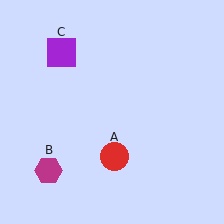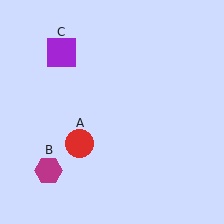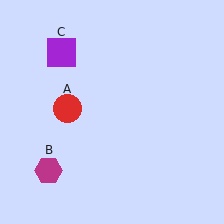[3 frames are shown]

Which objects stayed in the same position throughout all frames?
Magenta hexagon (object B) and purple square (object C) remained stationary.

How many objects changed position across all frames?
1 object changed position: red circle (object A).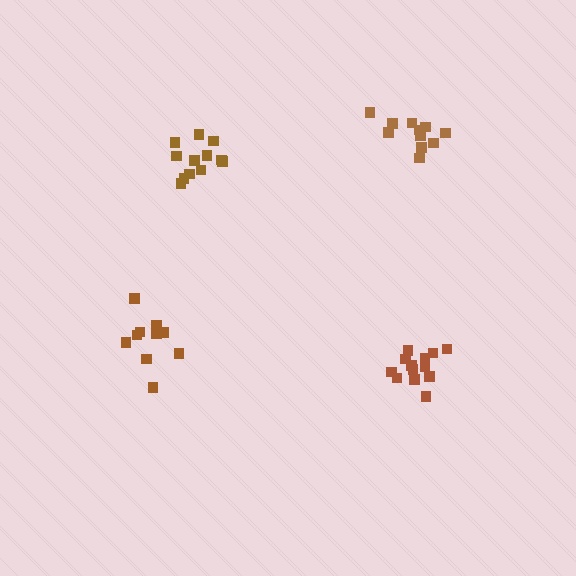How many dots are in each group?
Group 1: 11 dots, Group 2: 12 dots, Group 3: 13 dots, Group 4: 10 dots (46 total).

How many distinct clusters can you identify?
There are 4 distinct clusters.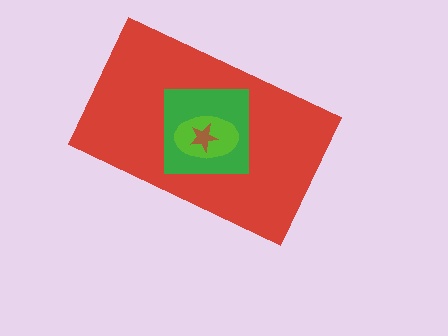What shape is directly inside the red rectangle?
The green square.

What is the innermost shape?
The brown star.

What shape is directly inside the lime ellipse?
The brown star.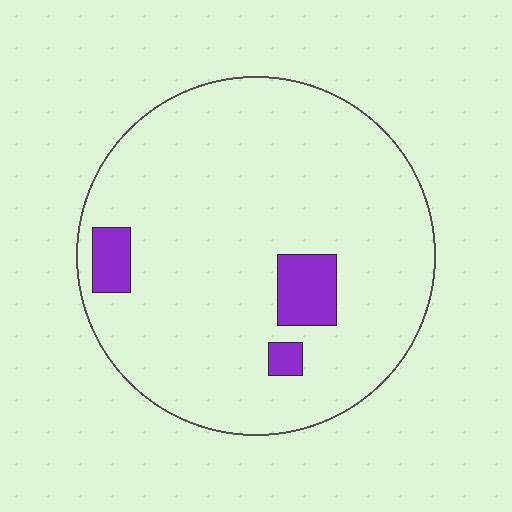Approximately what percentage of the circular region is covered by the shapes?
Approximately 10%.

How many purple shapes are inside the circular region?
3.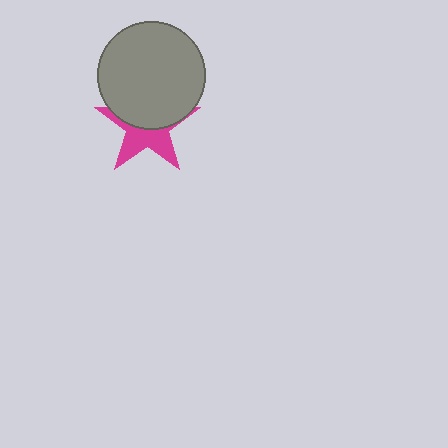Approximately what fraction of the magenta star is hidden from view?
Roughly 53% of the magenta star is hidden behind the gray circle.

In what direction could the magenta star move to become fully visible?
The magenta star could move down. That would shift it out from behind the gray circle entirely.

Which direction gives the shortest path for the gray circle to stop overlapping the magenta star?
Moving up gives the shortest separation.